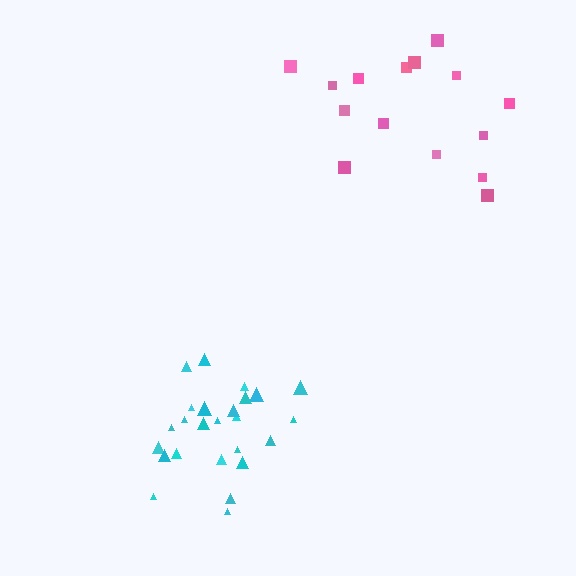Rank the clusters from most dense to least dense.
cyan, pink.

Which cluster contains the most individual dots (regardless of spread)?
Cyan (25).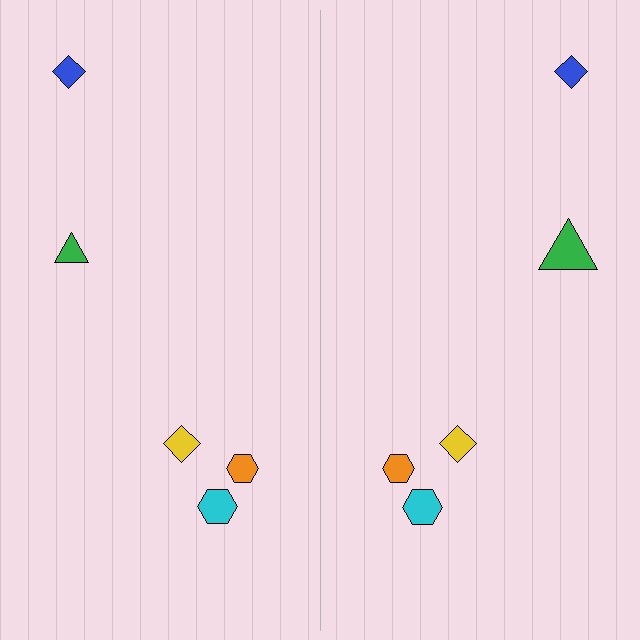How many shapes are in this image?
There are 10 shapes in this image.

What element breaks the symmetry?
The green triangle on the right side has a different size than its mirror counterpart.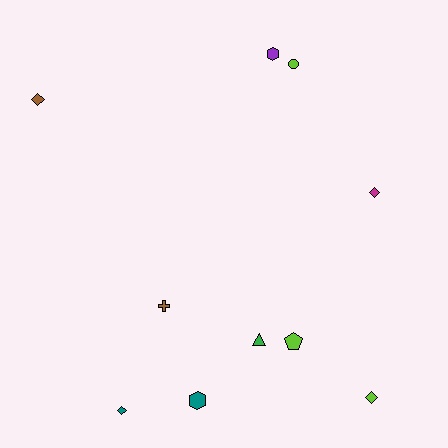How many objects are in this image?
There are 10 objects.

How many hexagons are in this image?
There are 2 hexagons.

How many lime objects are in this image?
There are 3 lime objects.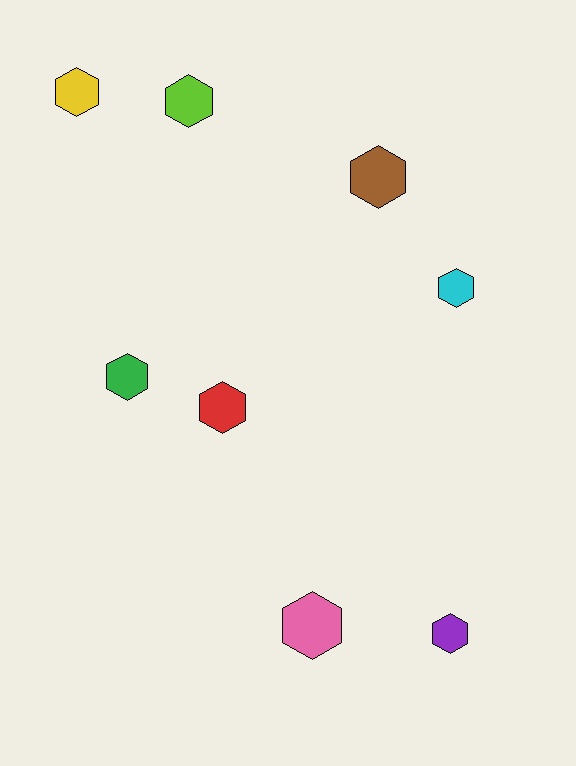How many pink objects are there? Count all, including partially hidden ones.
There is 1 pink object.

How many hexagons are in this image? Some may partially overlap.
There are 8 hexagons.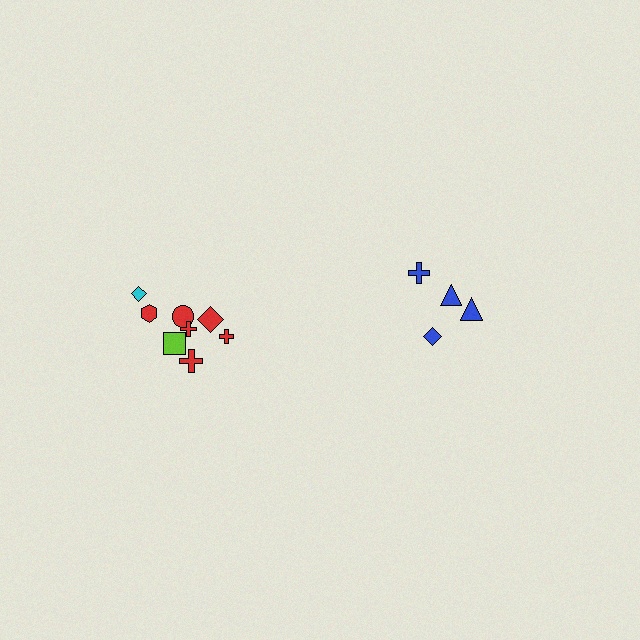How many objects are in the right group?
There are 4 objects.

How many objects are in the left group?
There are 8 objects.